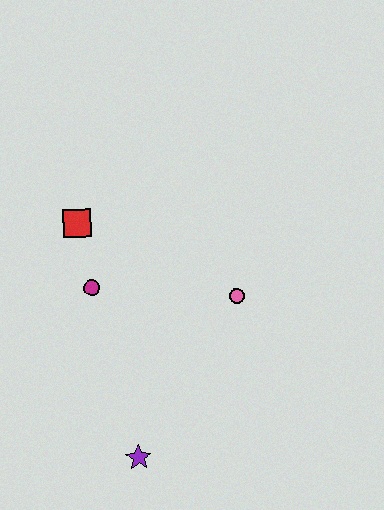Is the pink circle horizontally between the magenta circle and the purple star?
No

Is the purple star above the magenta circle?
No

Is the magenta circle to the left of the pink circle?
Yes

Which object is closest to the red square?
The magenta circle is closest to the red square.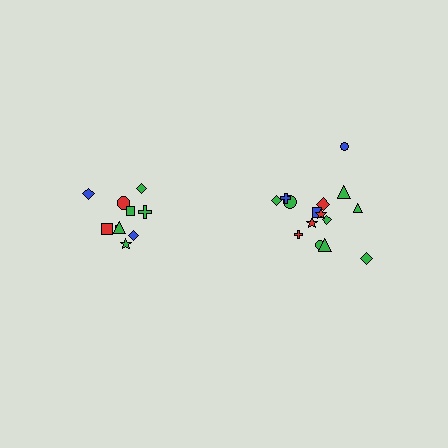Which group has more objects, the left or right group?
The right group.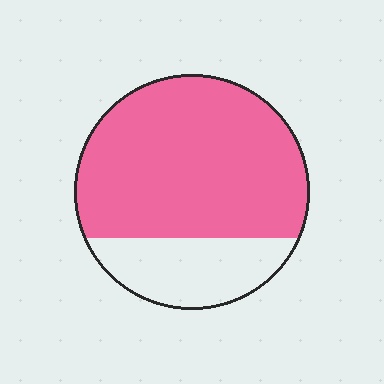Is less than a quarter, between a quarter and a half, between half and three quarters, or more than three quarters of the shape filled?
Between half and three quarters.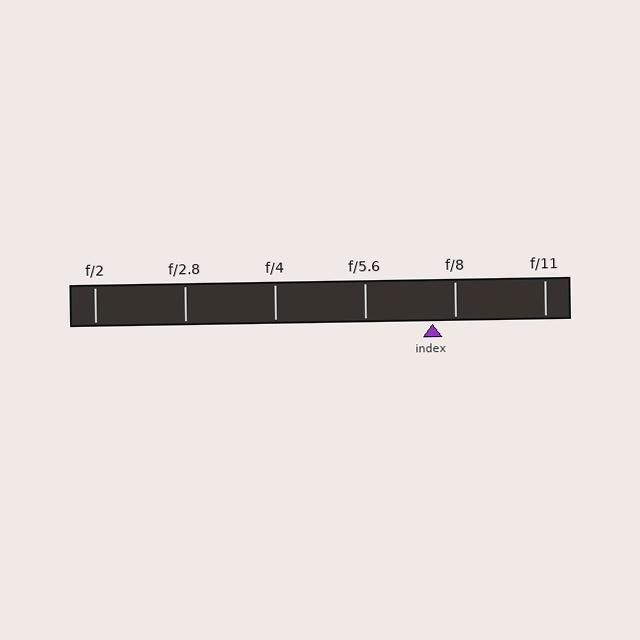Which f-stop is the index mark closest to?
The index mark is closest to f/8.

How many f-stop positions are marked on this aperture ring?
There are 6 f-stop positions marked.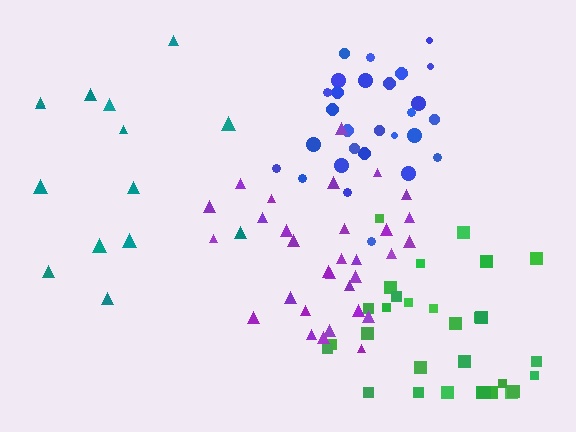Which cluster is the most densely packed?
Blue.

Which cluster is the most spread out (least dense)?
Teal.